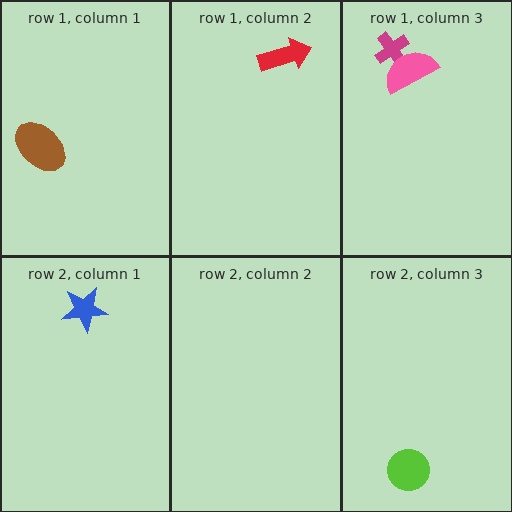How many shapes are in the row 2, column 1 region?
1.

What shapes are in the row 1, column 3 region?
The magenta cross, the pink semicircle.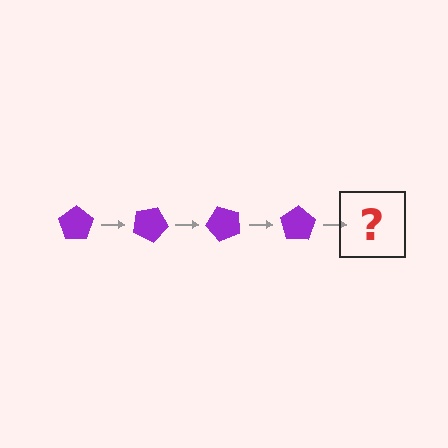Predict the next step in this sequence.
The next step is a purple pentagon rotated 100 degrees.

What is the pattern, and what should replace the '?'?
The pattern is that the pentagon rotates 25 degrees each step. The '?' should be a purple pentagon rotated 100 degrees.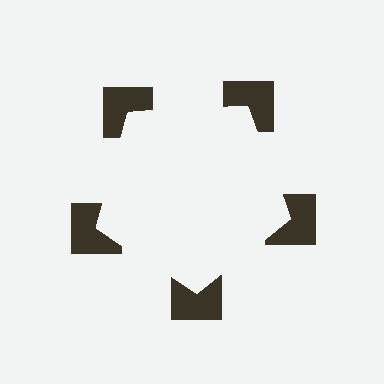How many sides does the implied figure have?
5 sides.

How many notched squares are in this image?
There are 5 — one at each vertex of the illusory pentagon.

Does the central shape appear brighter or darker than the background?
It typically appears slightly brighter than the background, even though no actual brightness change is drawn.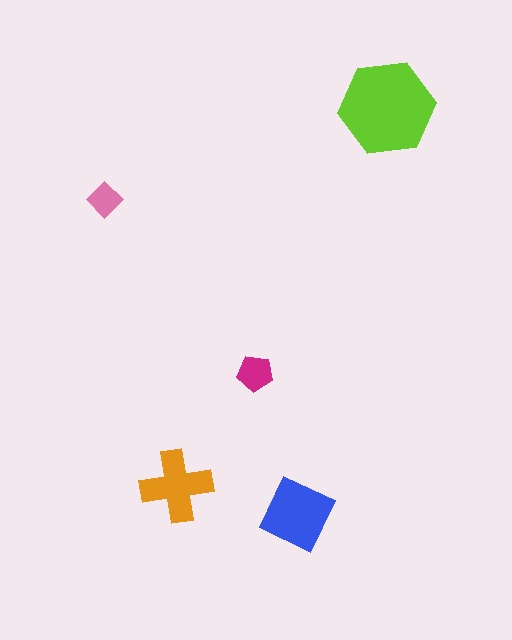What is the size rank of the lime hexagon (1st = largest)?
1st.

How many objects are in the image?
There are 5 objects in the image.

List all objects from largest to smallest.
The lime hexagon, the blue square, the orange cross, the magenta pentagon, the pink diamond.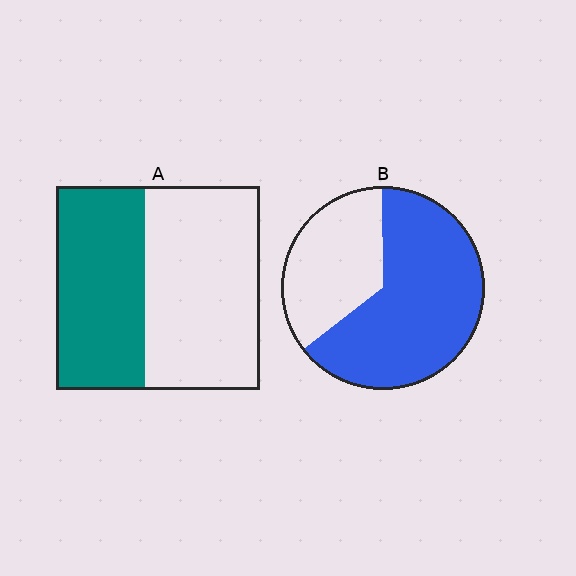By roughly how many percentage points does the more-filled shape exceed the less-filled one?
By roughly 20 percentage points (B over A).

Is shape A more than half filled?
No.